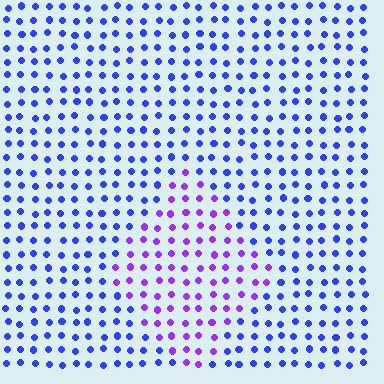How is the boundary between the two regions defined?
The boundary is defined purely by a slight shift in hue (about 42 degrees). Spacing, size, and orientation are identical on both sides.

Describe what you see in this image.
The image is filled with small blue elements in a uniform arrangement. A diamond-shaped region is visible where the elements are tinted to a slightly different hue, forming a subtle color boundary.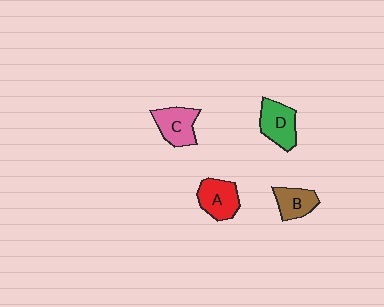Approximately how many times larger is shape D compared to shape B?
Approximately 1.3 times.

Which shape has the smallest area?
Shape B (brown).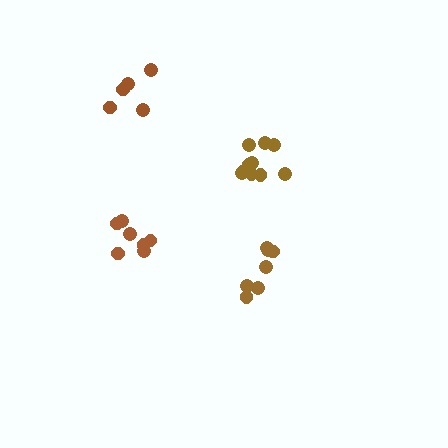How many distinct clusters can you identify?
There are 4 distinct clusters.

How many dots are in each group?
Group 1: 7 dots, Group 2: 7 dots, Group 3: 10 dots, Group 4: 5 dots (29 total).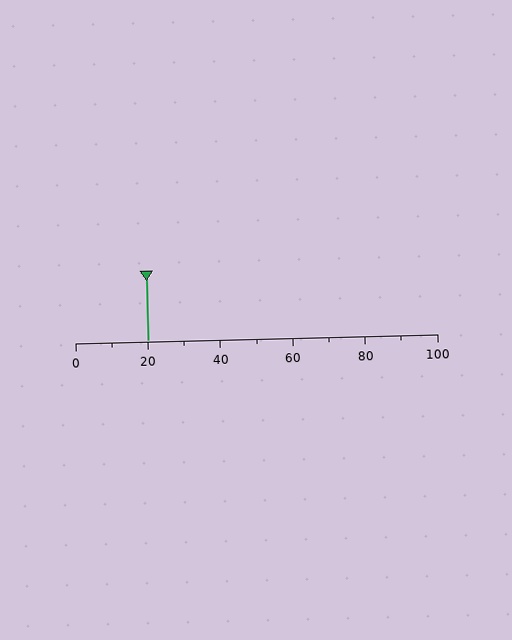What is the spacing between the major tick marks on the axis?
The major ticks are spaced 20 apart.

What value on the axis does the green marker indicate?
The marker indicates approximately 20.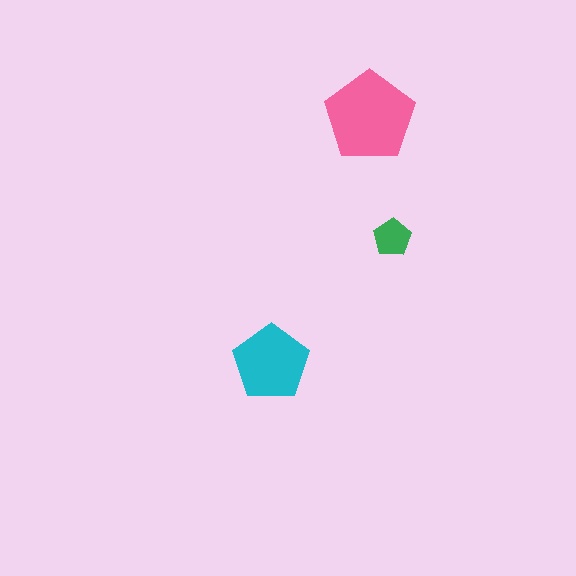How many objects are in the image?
There are 3 objects in the image.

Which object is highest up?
The pink pentagon is topmost.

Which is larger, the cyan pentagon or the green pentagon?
The cyan one.